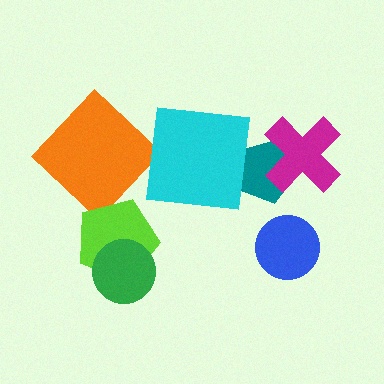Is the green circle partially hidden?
No, no other shape covers it.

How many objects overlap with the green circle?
1 object overlaps with the green circle.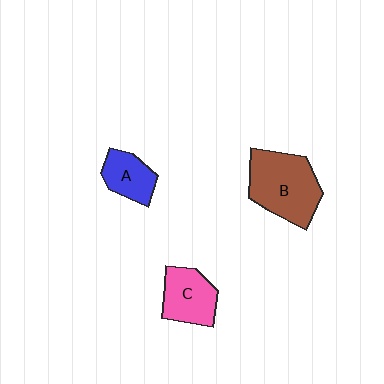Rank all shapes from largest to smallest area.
From largest to smallest: B (brown), C (pink), A (blue).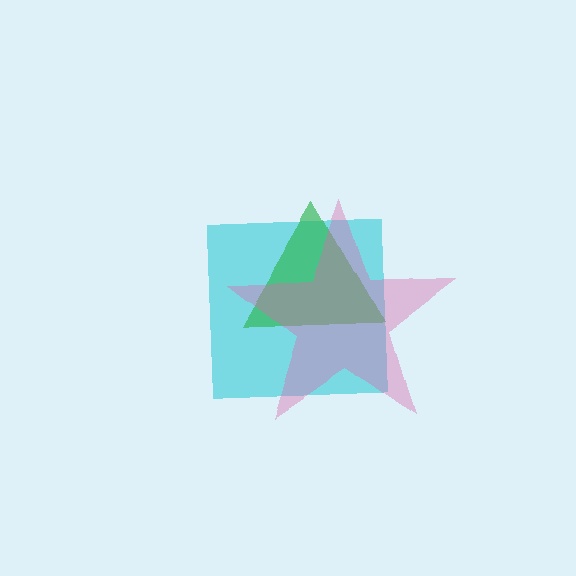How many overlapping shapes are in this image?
There are 3 overlapping shapes in the image.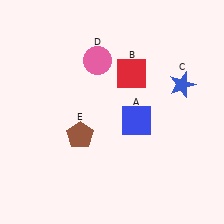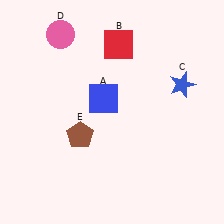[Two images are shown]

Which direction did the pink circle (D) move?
The pink circle (D) moved left.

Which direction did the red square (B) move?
The red square (B) moved up.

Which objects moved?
The objects that moved are: the blue square (A), the red square (B), the pink circle (D).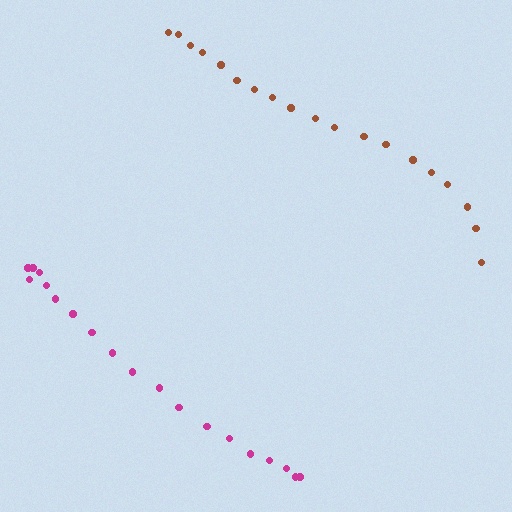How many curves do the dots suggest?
There are 2 distinct paths.